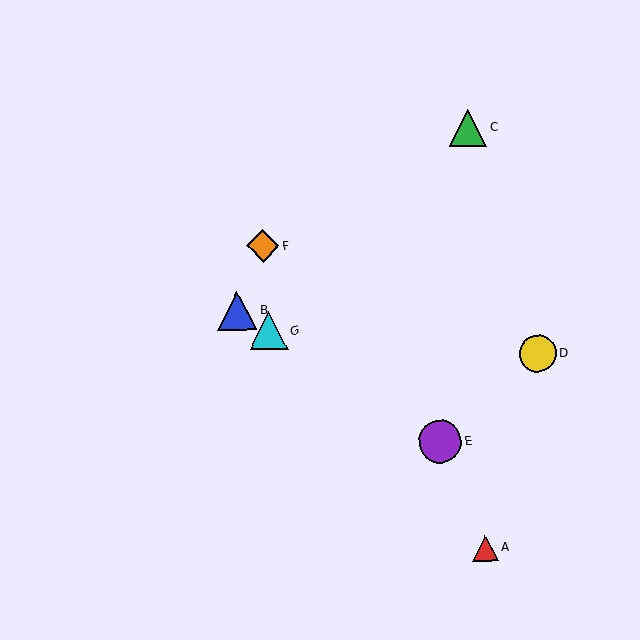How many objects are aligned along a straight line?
3 objects (B, E, G) are aligned along a straight line.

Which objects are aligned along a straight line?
Objects B, E, G are aligned along a straight line.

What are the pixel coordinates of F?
Object F is at (263, 246).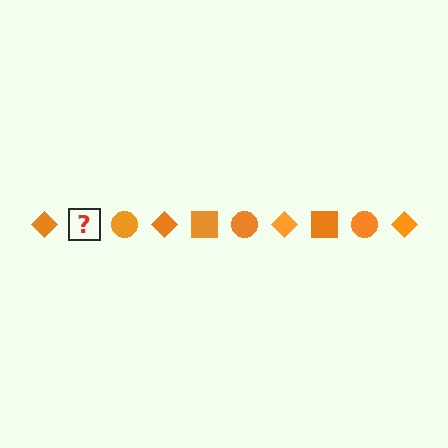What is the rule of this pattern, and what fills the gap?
The rule is that the pattern cycles through diamond, square, circle shapes in orange. The gap should be filled with an orange square.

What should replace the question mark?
The question mark should be replaced with an orange square.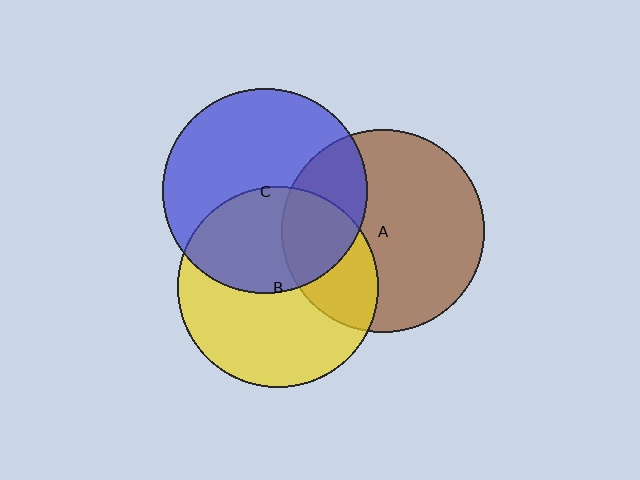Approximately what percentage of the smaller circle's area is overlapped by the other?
Approximately 45%.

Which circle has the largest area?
Circle C (blue).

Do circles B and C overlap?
Yes.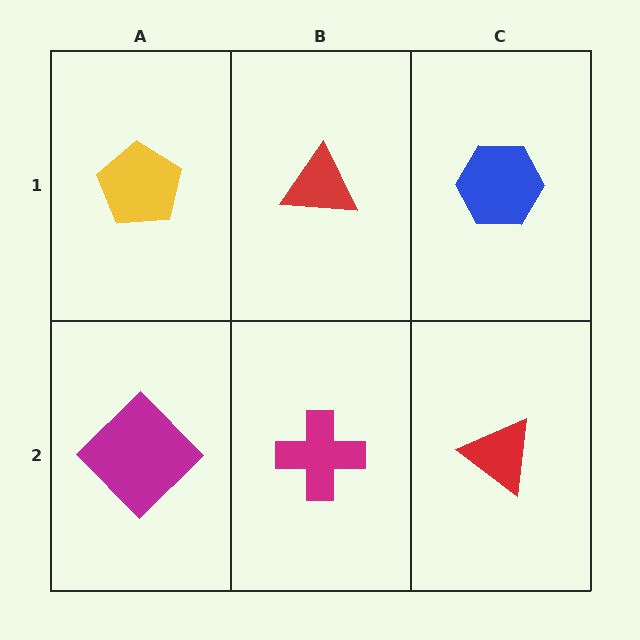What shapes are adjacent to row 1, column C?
A red triangle (row 2, column C), a red triangle (row 1, column B).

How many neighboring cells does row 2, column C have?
2.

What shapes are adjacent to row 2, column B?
A red triangle (row 1, column B), a magenta diamond (row 2, column A), a red triangle (row 2, column C).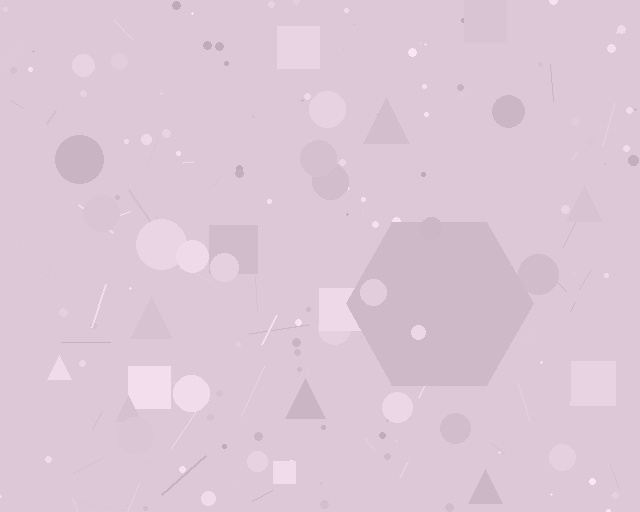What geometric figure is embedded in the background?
A hexagon is embedded in the background.